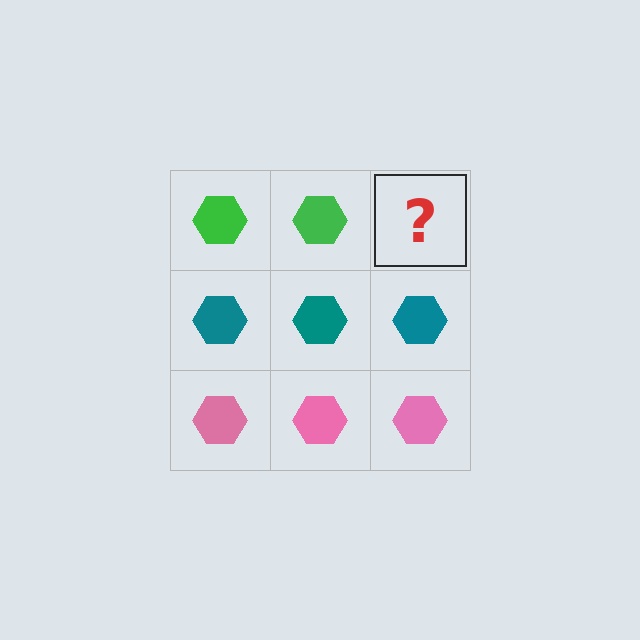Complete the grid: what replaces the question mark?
The question mark should be replaced with a green hexagon.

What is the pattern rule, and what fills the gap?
The rule is that each row has a consistent color. The gap should be filled with a green hexagon.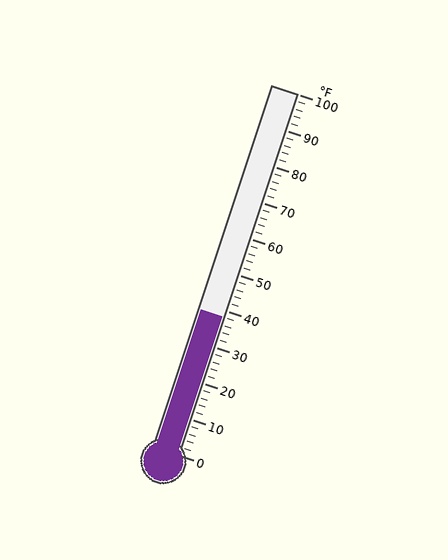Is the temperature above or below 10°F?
The temperature is above 10°F.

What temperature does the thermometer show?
The thermometer shows approximately 38°F.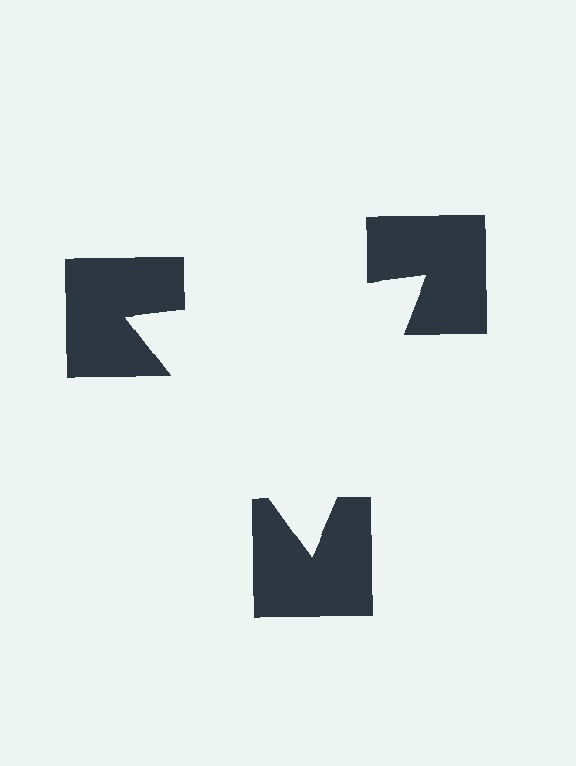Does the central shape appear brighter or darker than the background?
It typically appears slightly brighter than the background, even though no actual brightness change is drawn.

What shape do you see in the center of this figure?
An illusory triangle — its edges are inferred from the aligned wedge cuts in the notched squares, not physically drawn.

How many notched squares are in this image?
There are 3 — one at each vertex of the illusory triangle.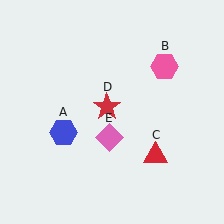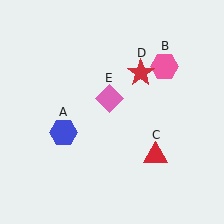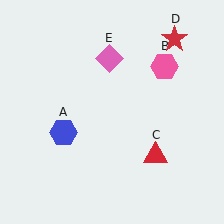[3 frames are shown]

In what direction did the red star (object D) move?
The red star (object D) moved up and to the right.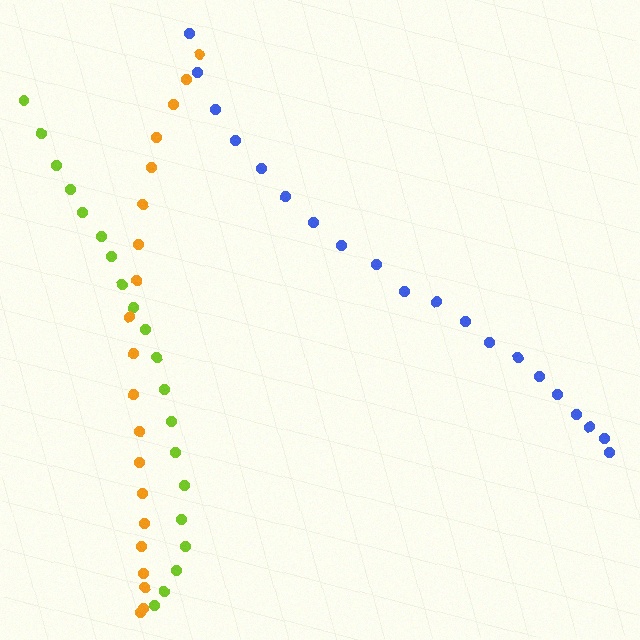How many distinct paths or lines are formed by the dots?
There are 3 distinct paths.